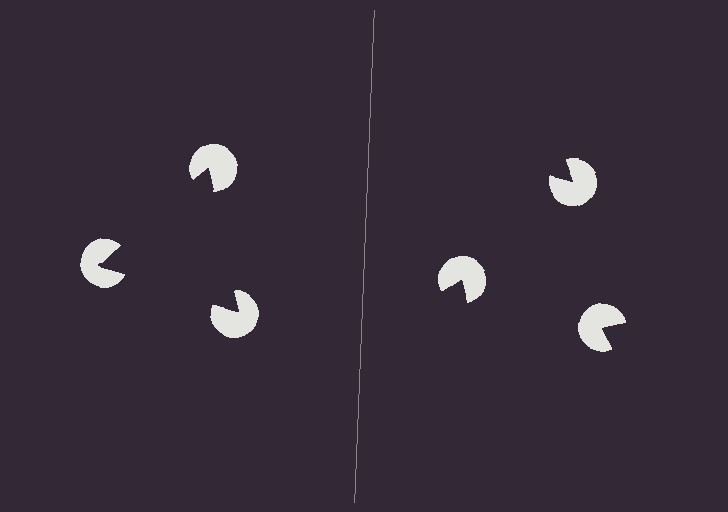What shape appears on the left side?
An illusory triangle.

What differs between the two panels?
The pac-man discs are positioned identically on both sides; only the wedge orientations differ. On the left they align to a triangle; on the right they are misaligned.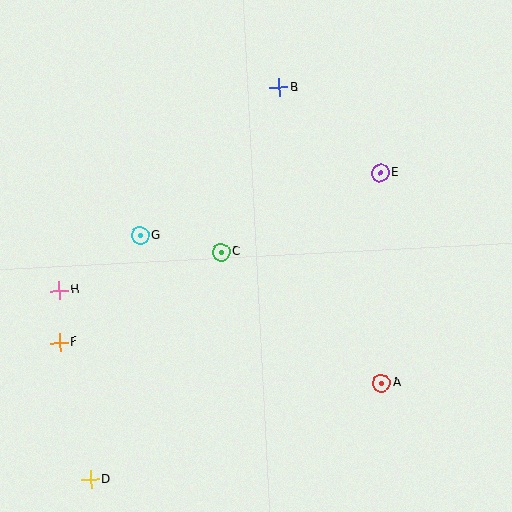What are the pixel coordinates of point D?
Point D is at (90, 480).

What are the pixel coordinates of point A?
Point A is at (382, 383).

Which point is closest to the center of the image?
Point C at (221, 252) is closest to the center.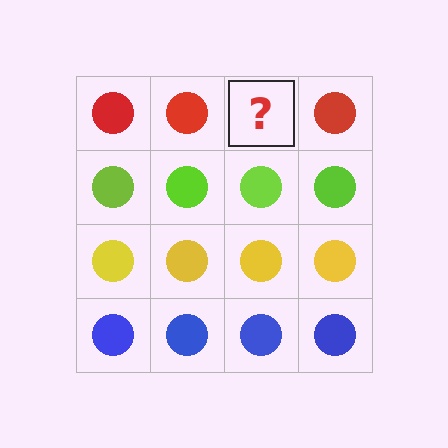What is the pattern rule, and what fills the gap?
The rule is that each row has a consistent color. The gap should be filled with a red circle.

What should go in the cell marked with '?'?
The missing cell should contain a red circle.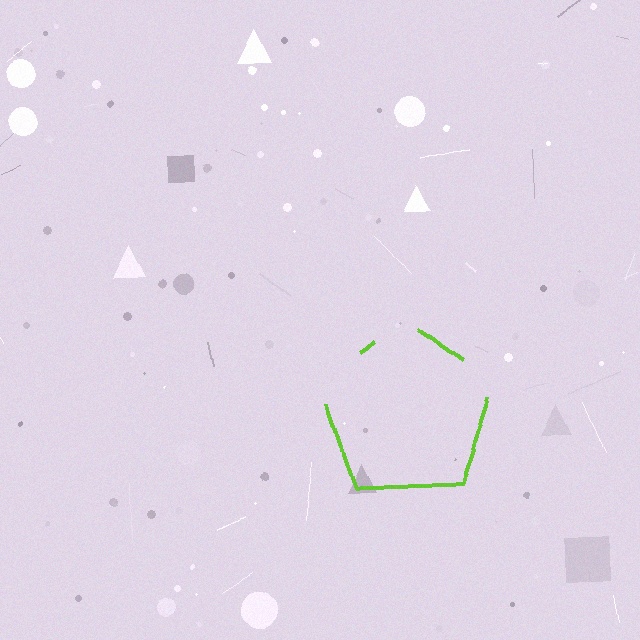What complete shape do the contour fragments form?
The contour fragments form a pentagon.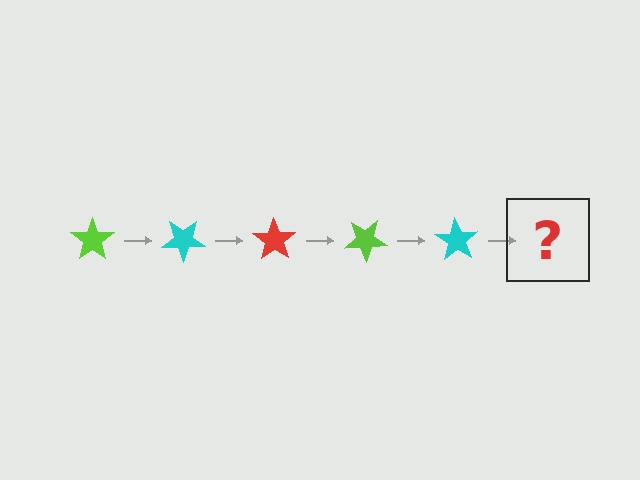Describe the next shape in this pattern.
It should be a red star, rotated 175 degrees from the start.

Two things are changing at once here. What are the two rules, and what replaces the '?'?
The two rules are that it rotates 35 degrees each step and the color cycles through lime, cyan, and red. The '?' should be a red star, rotated 175 degrees from the start.